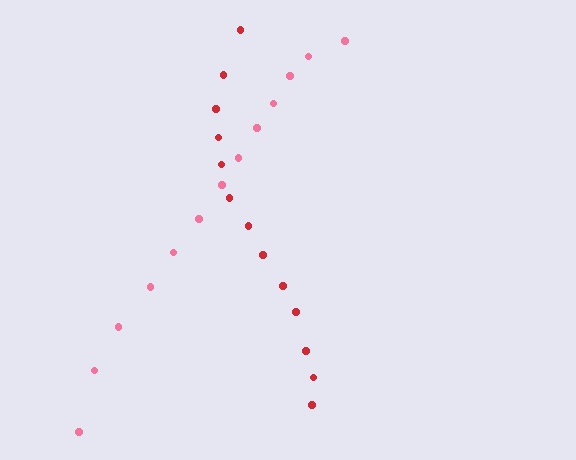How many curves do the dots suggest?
There are 2 distinct paths.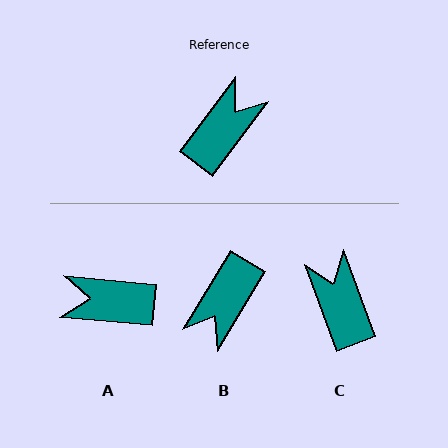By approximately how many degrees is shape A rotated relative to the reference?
Approximately 121 degrees counter-clockwise.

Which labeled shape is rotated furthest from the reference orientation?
B, about 174 degrees away.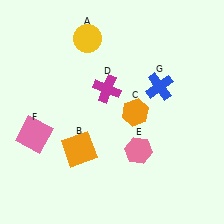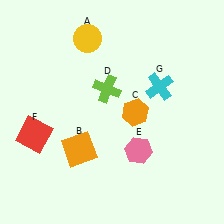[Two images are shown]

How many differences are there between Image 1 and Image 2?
There are 3 differences between the two images.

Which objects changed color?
D changed from magenta to lime. F changed from pink to red. G changed from blue to cyan.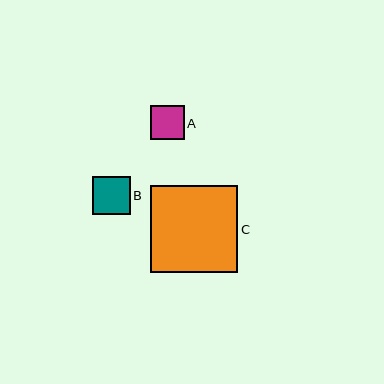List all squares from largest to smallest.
From largest to smallest: C, B, A.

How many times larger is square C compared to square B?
Square C is approximately 2.3 times the size of square B.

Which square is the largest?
Square C is the largest with a size of approximately 87 pixels.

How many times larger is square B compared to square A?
Square B is approximately 1.1 times the size of square A.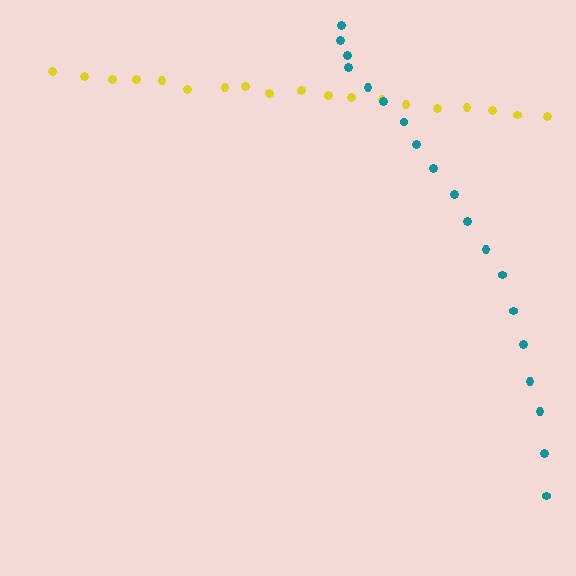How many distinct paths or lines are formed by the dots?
There are 2 distinct paths.